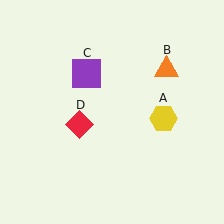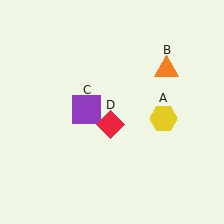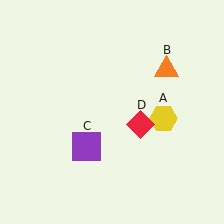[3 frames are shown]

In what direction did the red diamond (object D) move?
The red diamond (object D) moved right.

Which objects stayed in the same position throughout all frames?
Yellow hexagon (object A) and orange triangle (object B) remained stationary.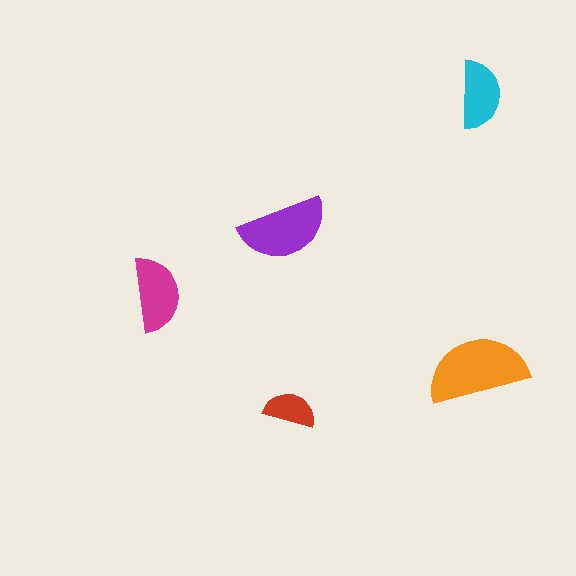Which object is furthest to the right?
The cyan semicircle is rightmost.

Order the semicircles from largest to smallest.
the orange one, the purple one, the magenta one, the cyan one, the red one.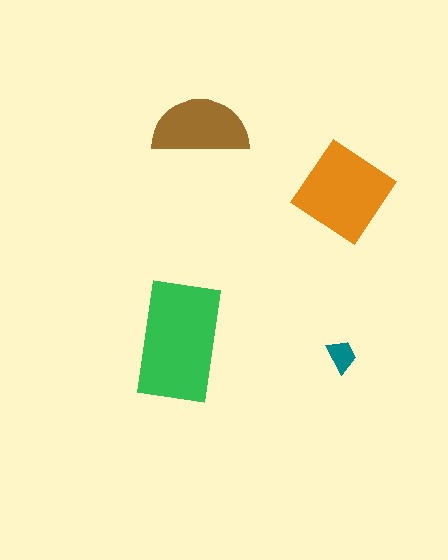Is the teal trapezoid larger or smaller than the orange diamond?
Smaller.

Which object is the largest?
The green rectangle.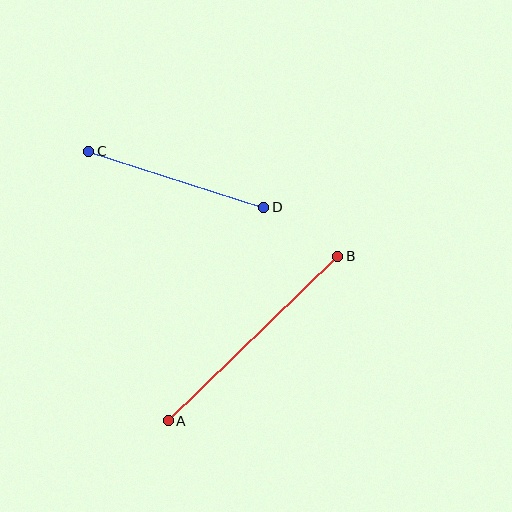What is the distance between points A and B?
The distance is approximately 236 pixels.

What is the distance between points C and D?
The distance is approximately 183 pixels.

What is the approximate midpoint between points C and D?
The midpoint is at approximately (176, 179) pixels.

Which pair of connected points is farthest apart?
Points A and B are farthest apart.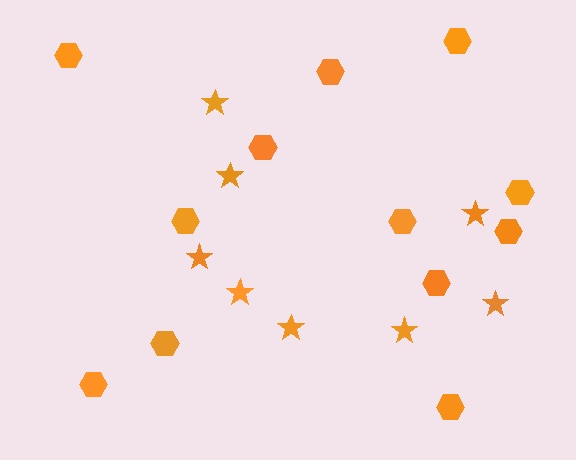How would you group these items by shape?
There are 2 groups: one group of stars (8) and one group of hexagons (12).